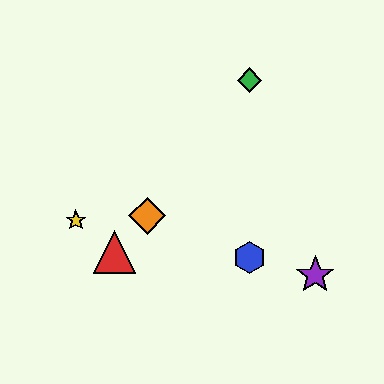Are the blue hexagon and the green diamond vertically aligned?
Yes, both are at x≈250.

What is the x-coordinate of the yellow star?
The yellow star is at x≈76.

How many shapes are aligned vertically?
2 shapes (the blue hexagon, the green diamond) are aligned vertically.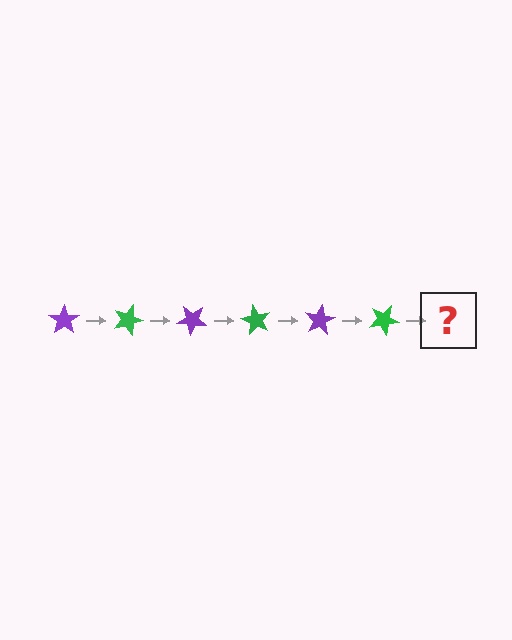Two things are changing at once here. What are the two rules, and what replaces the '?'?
The two rules are that it rotates 20 degrees each step and the color cycles through purple and green. The '?' should be a purple star, rotated 120 degrees from the start.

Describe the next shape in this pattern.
It should be a purple star, rotated 120 degrees from the start.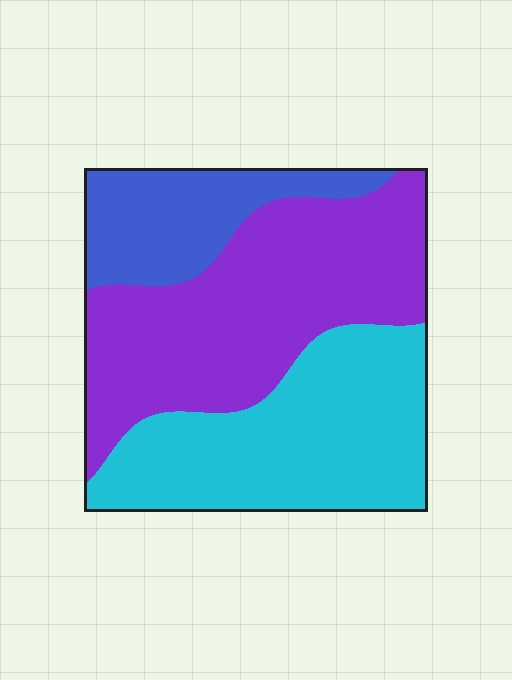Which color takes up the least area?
Blue, at roughly 20%.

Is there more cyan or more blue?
Cyan.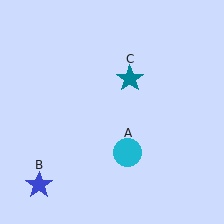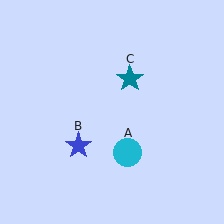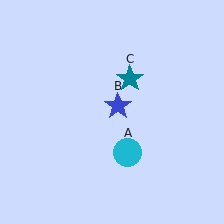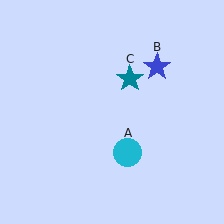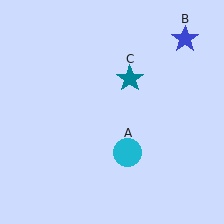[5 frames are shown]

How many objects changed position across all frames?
1 object changed position: blue star (object B).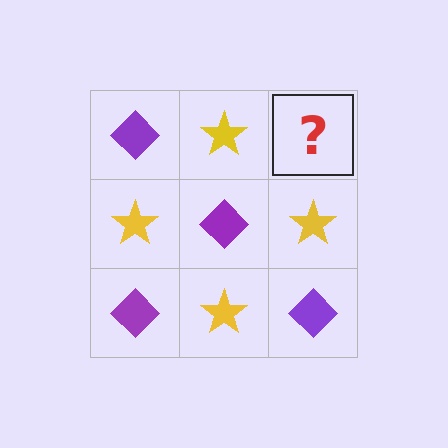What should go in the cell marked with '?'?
The missing cell should contain a purple diamond.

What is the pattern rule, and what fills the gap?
The rule is that it alternates purple diamond and yellow star in a checkerboard pattern. The gap should be filled with a purple diamond.